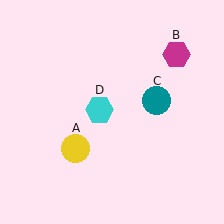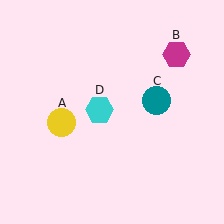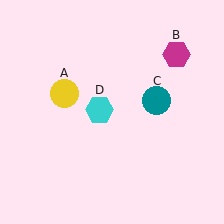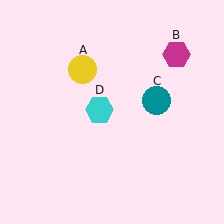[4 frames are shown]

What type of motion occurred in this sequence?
The yellow circle (object A) rotated clockwise around the center of the scene.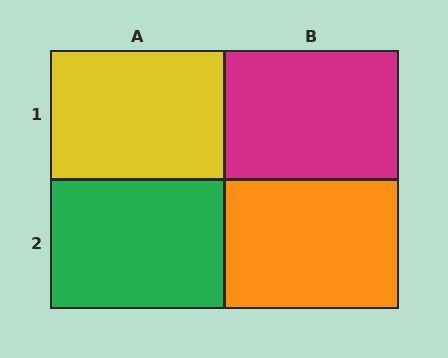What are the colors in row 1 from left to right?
Yellow, magenta.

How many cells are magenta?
1 cell is magenta.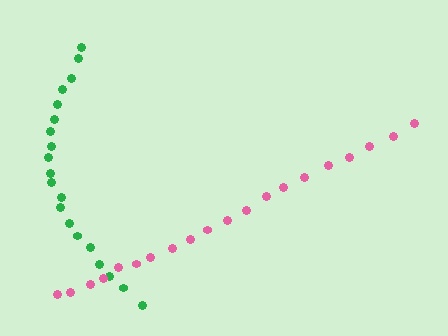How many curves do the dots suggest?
There are 2 distinct paths.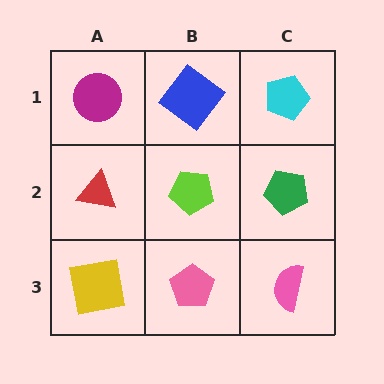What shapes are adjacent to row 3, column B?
A lime pentagon (row 2, column B), a yellow square (row 3, column A), a pink semicircle (row 3, column C).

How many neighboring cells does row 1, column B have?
3.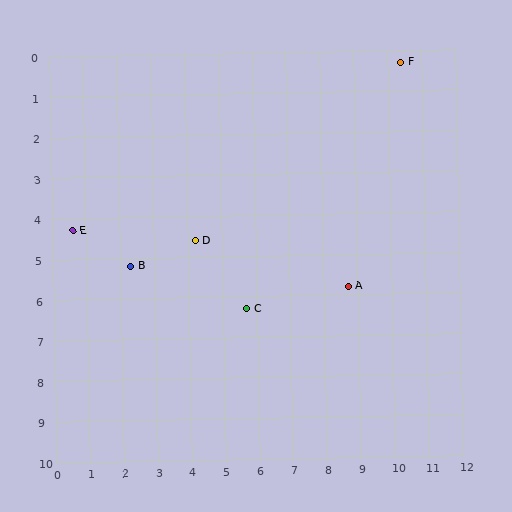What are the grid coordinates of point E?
Point E is at approximately (0.6, 4.3).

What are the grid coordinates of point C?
Point C is at approximately (5.7, 6.3).